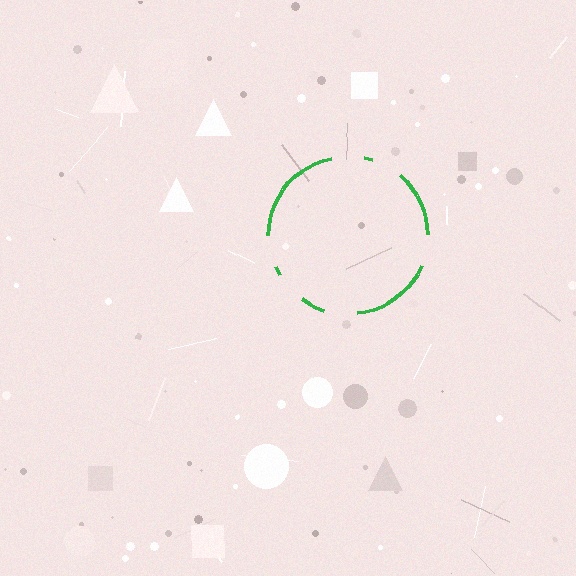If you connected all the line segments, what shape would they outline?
They would outline a circle.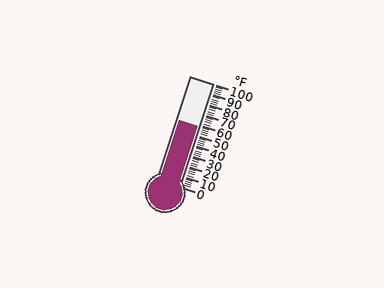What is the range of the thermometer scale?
The thermometer scale ranges from 0°F to 100°F.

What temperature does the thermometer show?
The thermometer shows approximately 58°F.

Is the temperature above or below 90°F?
The temperature is below 90°F.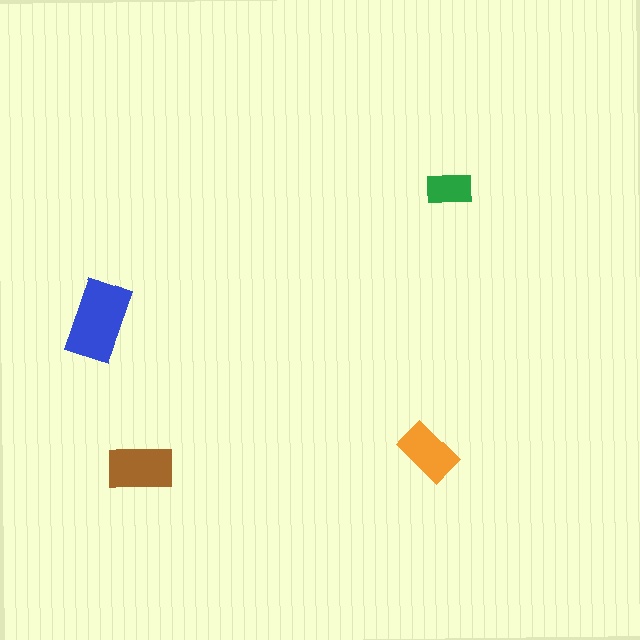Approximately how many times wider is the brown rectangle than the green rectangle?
About 1.5 times wider.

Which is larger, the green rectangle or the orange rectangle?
The orange one.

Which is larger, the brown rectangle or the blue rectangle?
The blue one.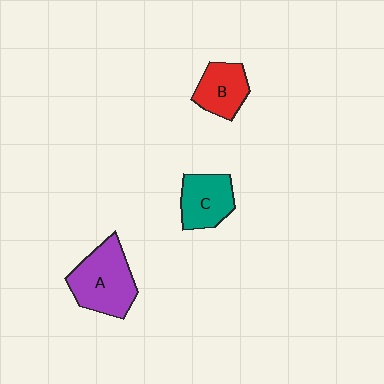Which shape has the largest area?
Shape A (purple).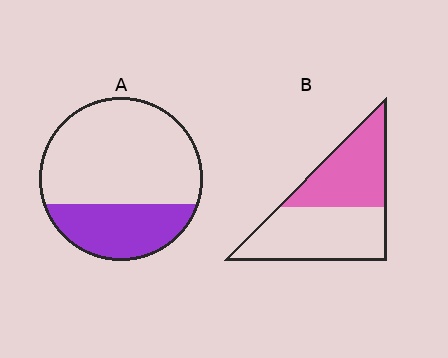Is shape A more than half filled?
No.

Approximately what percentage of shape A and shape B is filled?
A is approximately 30% and B is approximately 45%.